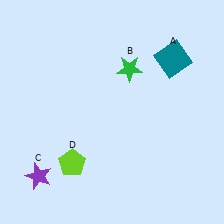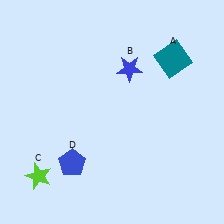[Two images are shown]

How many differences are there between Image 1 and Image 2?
There are 3 differences between the two images.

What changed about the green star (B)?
In Image 1, B is green. In Image 2, it changed to blue.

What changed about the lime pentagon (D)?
In Image 1, D is lime. In Image 2, it changed to blue.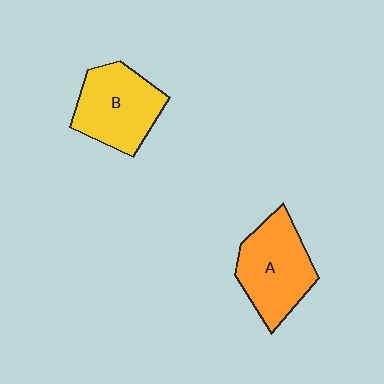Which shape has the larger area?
Shape A (orange).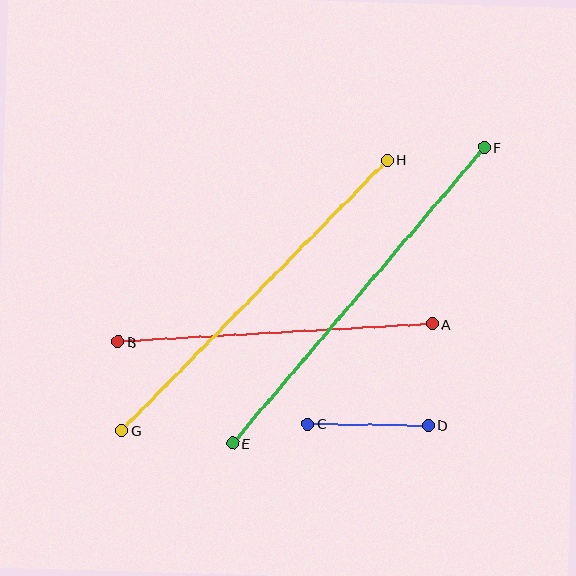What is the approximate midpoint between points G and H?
The midpoint is at approximately (254, 295) pixels.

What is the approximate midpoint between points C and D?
The midpoint is at approximately (368, 425) pixels.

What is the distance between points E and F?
The distance is approximately 388 pixels.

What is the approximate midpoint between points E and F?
The midpoint is at approximately (359, 295) pixels.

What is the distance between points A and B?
The distance is approximately 315 pixels.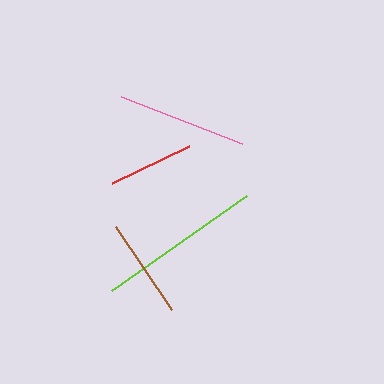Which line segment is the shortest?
The red line is the shortest at approximately 86 pixels.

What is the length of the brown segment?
The brown segment is approximately 100 pixels long.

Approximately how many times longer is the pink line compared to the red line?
The pink line is approximately 1.5 times the length of the red line.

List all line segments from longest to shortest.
From longest to shortest: lime, pink, brown, red.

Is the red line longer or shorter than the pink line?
The pink line is longer than the red line.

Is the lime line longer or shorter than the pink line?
The lime line is longer than the pink line.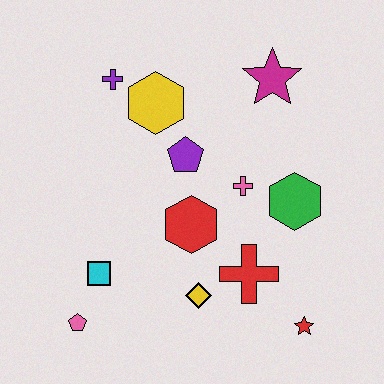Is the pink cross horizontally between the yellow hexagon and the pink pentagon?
No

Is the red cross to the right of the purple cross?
Yes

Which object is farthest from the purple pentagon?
The red star is farthest from the purple pentagon.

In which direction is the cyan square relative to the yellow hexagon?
The cyan square is below the yellow hexagon.